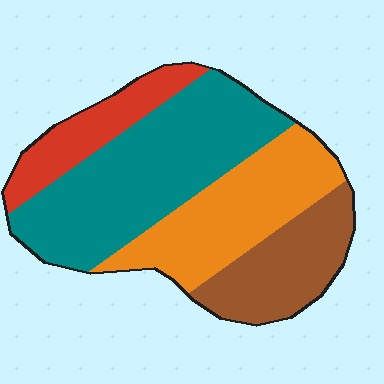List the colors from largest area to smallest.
From largest to smallest: teal, orange, brown, red.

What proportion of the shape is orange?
Orange covers roughly 25% of the shape.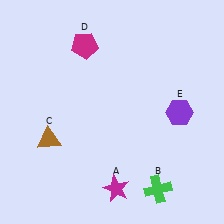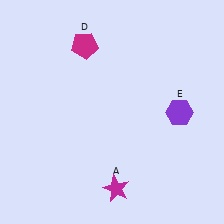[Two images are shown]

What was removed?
The green cross (B), the brown triangle (C) were removed in Image 2.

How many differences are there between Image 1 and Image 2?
There are 2 differences between the two images.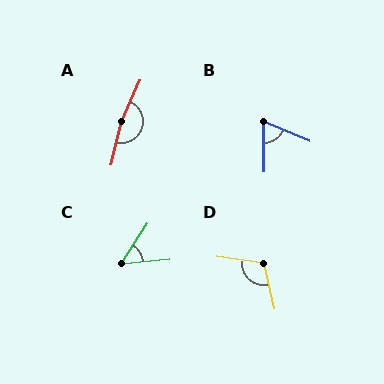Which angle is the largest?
A, at approximately 169 degrees.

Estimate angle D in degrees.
Approximately 110 degrees.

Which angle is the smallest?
C, at approximately 52 degrees.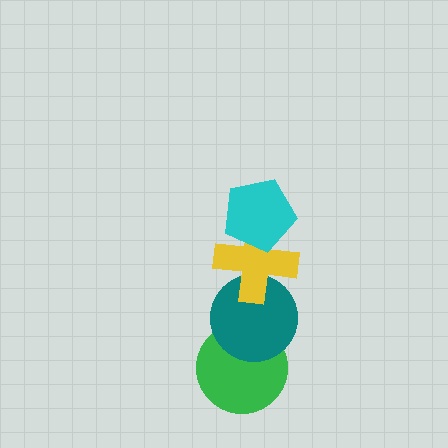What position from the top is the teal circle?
The teal circle is 3rd from the top.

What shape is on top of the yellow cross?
The cyan pentagon is on top of the yellow cross.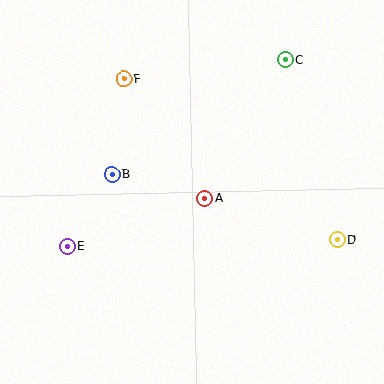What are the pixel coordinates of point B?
Point B is at (112, 175).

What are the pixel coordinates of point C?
Point C is at (285, 60).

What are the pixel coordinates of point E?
Point E is at (67, 247).